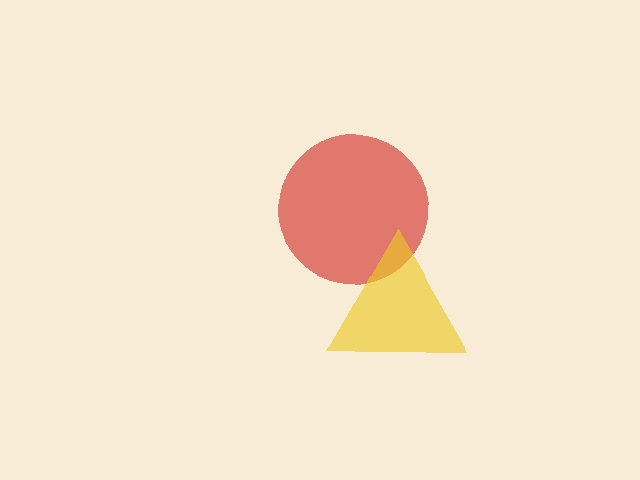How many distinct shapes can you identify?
There are 2 distinct shapes: a red circle, a yellow triangle.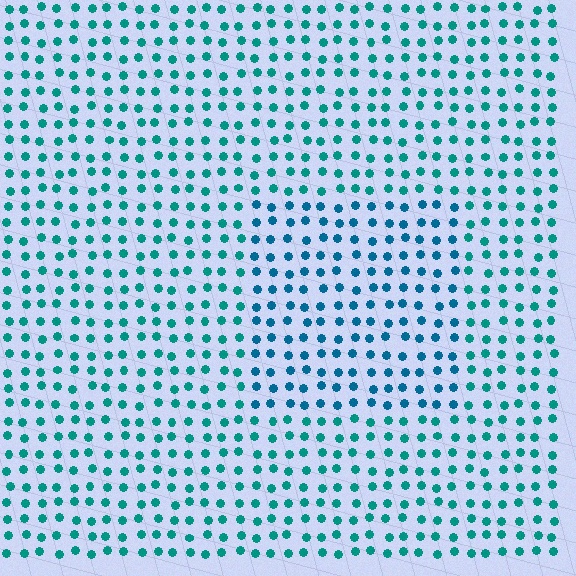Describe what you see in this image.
The image is filled with small teal elements in a uniform arrangement. A rectangle-shaped region is visible where the elements are tinted to a slightly different hue, forming a subtle color boundary.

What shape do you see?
I see a rectangle.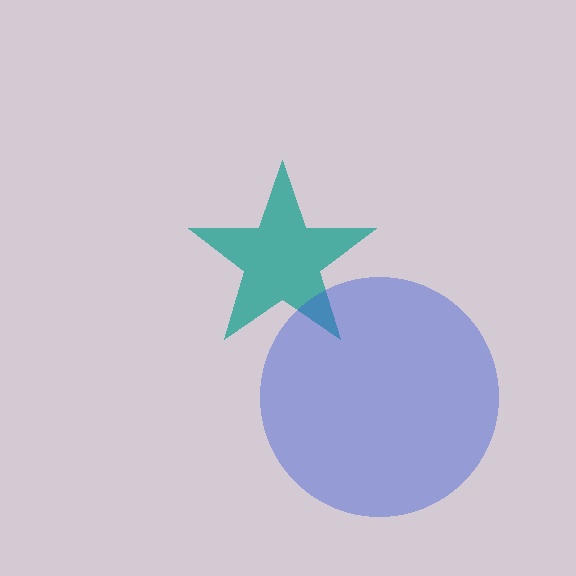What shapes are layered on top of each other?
The layered shapes are: a teal star, a blue circle.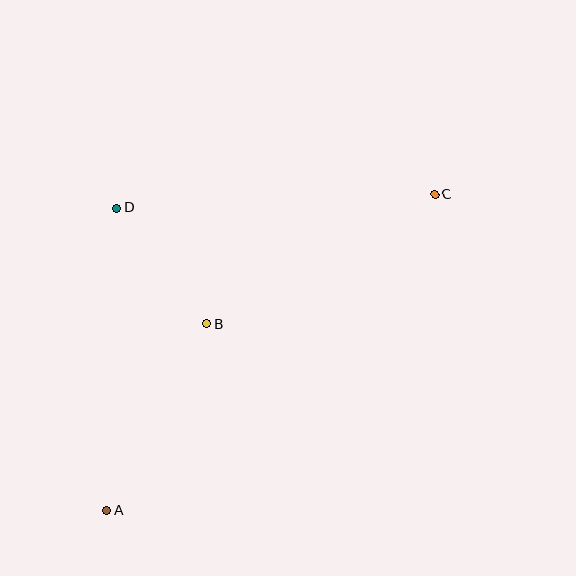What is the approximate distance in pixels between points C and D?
The distance between C and D is approximately 319 pixels.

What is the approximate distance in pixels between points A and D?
The distance between A and D is approximately 303 pixels.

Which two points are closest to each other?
Points B and D are closest to each other.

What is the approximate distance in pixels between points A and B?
The distance between A and B is approximately 211 pixels.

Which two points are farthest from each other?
Points A and C are farthest from each other.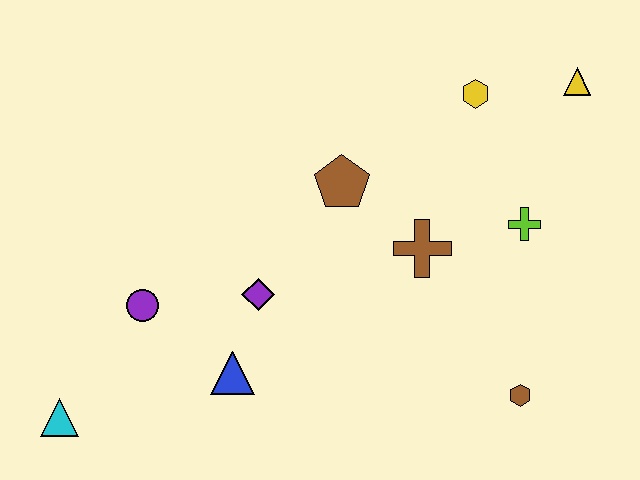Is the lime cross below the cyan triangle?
No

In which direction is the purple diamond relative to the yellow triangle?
The purple diamond is to the left of the yellow triangle.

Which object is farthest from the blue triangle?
The yellow triangle is farthest from the blue triangle.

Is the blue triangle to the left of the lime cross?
Yes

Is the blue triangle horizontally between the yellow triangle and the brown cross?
No